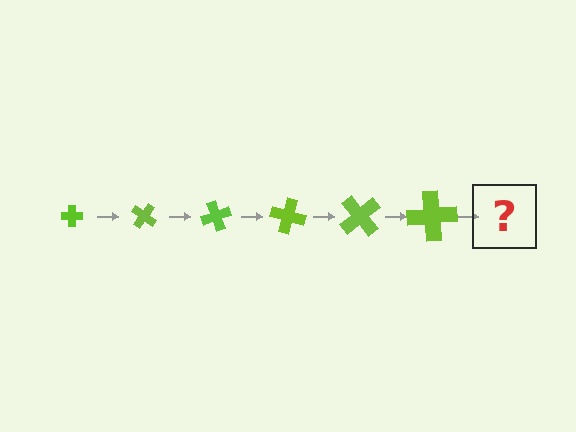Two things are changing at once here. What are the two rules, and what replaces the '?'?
The two rules are that the cross grows larger each step and it rotates 35 degrees each step. The '?' should be a cross, larger than the previous one and rotated 210 degrees from the start.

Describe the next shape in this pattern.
It should be a cross, larger than the previous one and rotated 210 degrees from the start.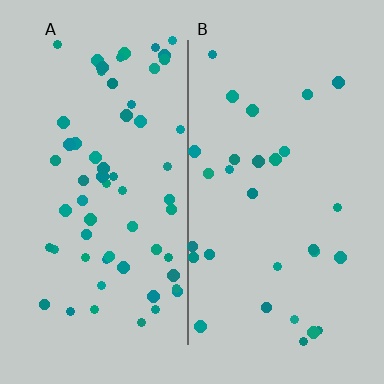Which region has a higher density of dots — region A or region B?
A (the left).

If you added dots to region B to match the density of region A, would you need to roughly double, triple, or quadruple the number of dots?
Approximately double.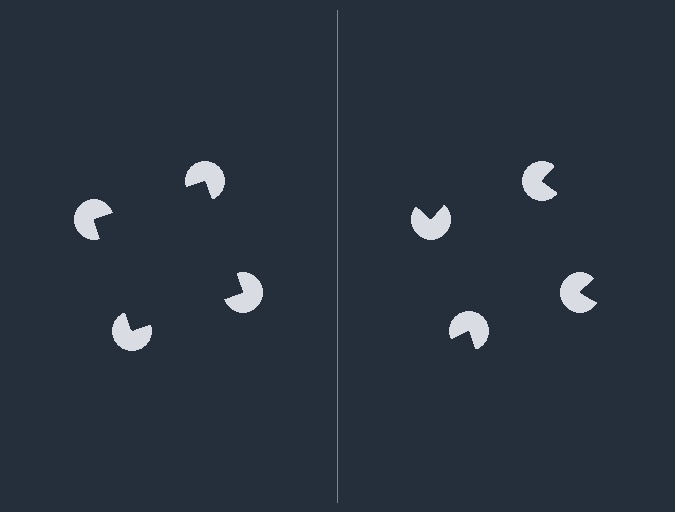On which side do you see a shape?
An illusory square appears on the left side. On the right side the wedge cuts are rotated, so no coherent shape forms.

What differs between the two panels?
The pac-man discs are positioned identically on both sides; only the wedge orientations differ. On the left they align to a square; on the right they are misaligned.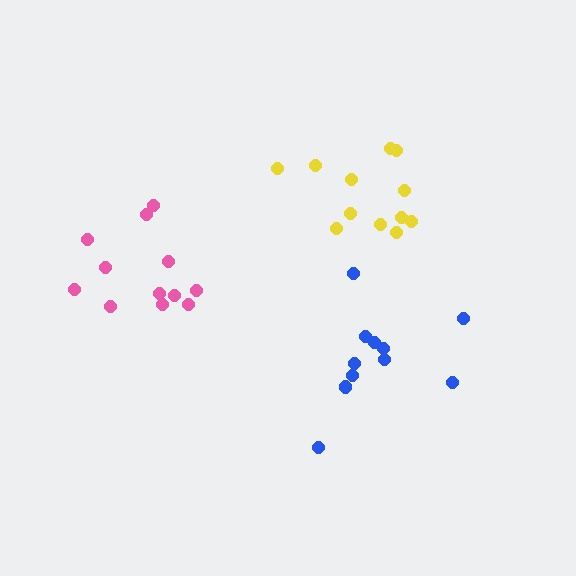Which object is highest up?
The yellow cluster is topmost.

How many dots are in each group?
Group 1: 11 dots, Group 2: 12 dots, Group 3: 12 dots (35 total).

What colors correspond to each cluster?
The clusters are colored: blue, pink, yellow.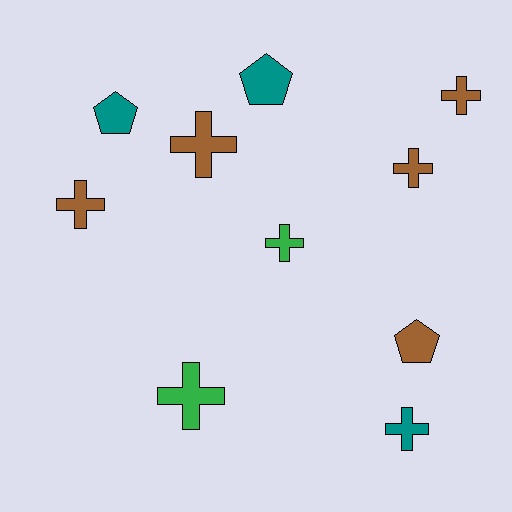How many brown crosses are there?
There are 4 brown crosses.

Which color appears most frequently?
Brown, with 5 objects.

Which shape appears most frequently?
Cross, with 7 objects.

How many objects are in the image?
There are 10 objects.